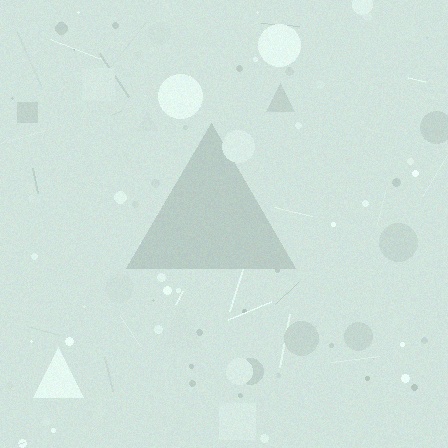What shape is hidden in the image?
A triangle is hidden in the image.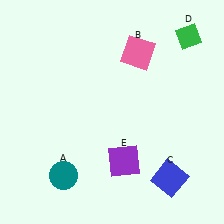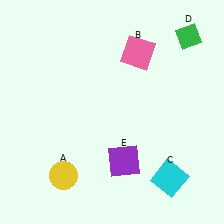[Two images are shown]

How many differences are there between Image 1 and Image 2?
There are 2 differences between the two images.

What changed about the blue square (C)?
In Image 1, C is blue. In Image 2, it changed to cyan.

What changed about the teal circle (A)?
In Image 1, A is teal. In Image 2, it changed to yellow.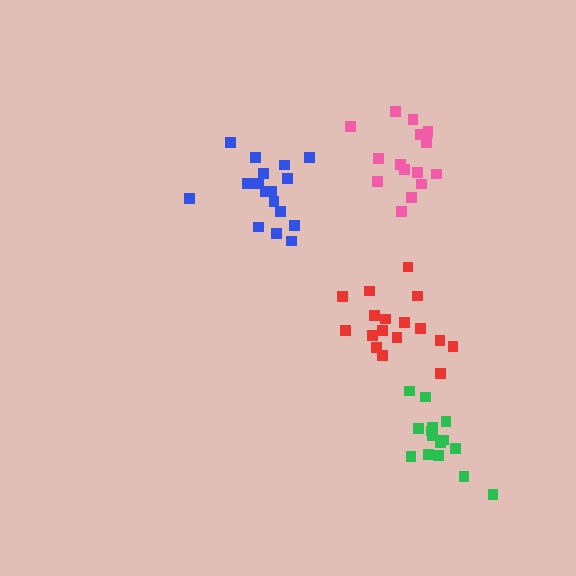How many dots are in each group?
Group 1: 17 dots, Group 2: 17 dots, Group 3: 15 dots, Group 4: 15 dots (64 total).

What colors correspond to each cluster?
The clusters are colored: blue, red, green, pink.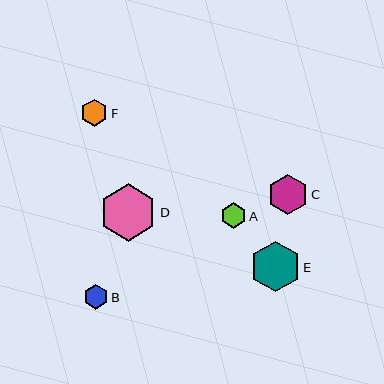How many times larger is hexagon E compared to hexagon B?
Hexagon E is approximately 2.0 times the size of hexagon B.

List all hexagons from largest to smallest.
From largest to smallest: D, E, C, F, A, B.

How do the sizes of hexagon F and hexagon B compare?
Hexagon F and hexagon B are approximately the same size.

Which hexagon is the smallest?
Hexagon B is the smallest with a size of approximately 25 pixels.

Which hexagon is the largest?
Hexagon D is the largest with a size of approximately 57 pixels.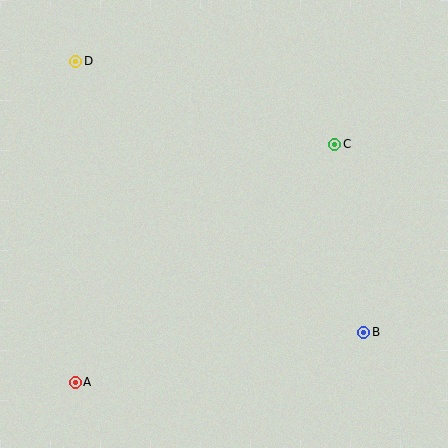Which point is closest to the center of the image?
Point C at (335, 144) is closest to the center.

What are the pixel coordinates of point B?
Point B is at (364, 332).